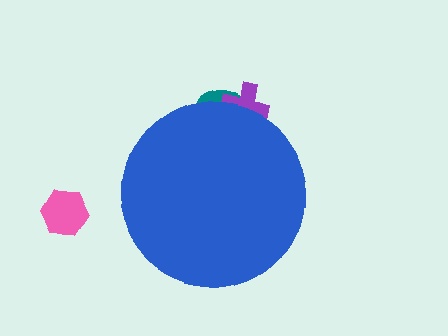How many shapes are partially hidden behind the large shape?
2 shapes are partially hidden.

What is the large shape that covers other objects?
A blue circle.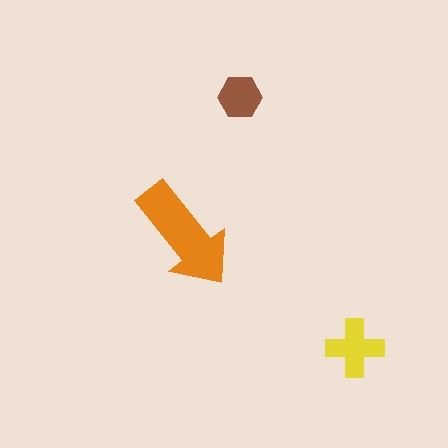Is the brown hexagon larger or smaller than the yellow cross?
Smaller.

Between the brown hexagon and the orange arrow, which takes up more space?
The orange arrow.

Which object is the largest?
The orange arrow.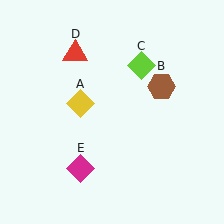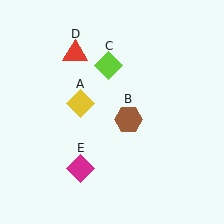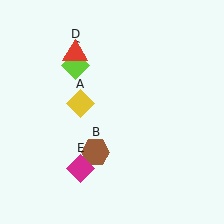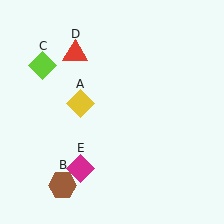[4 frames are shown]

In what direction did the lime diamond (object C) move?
The lime diamond (object C) moved left.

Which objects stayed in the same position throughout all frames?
Yellow diamond (object A) and red triangle (object D) and magenta diamond (object E) remained stationary.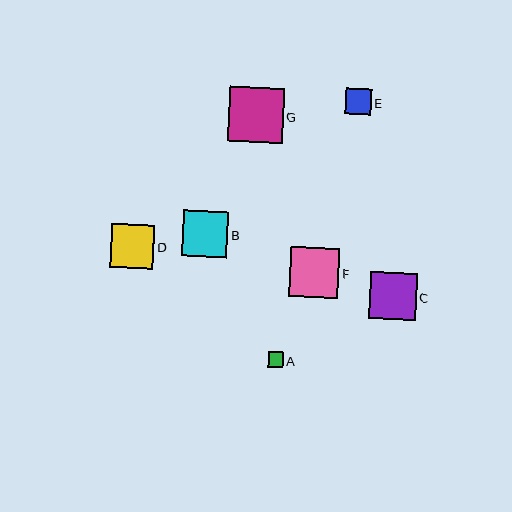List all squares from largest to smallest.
From largest to smallest: G, F, C, B, D, E, A.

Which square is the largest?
Square G is the largest with a size of approximately 55 pixels.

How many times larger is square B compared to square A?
Square B is approximately 3.0 times the size of square A.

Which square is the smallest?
Square A is the smallest with a size of approximately 15 pixels.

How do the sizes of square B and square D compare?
Square B and square D are approximately the same size.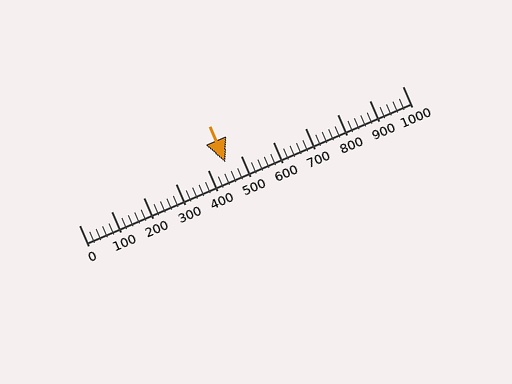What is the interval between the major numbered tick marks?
The major tick marks are spaced 100 units apart.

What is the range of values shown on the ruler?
The ruler shows values from 0 to 1000.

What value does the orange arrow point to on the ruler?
The orange arrow points to approximately 452.